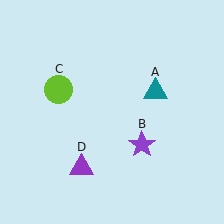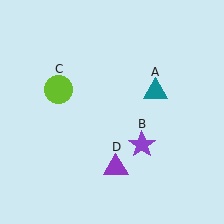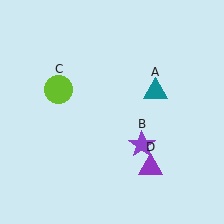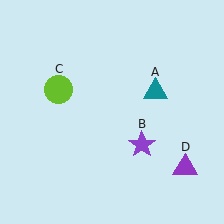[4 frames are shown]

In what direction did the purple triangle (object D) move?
The purple triangle (object D) moved right.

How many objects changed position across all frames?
1 object changed position: purple triangle (object D).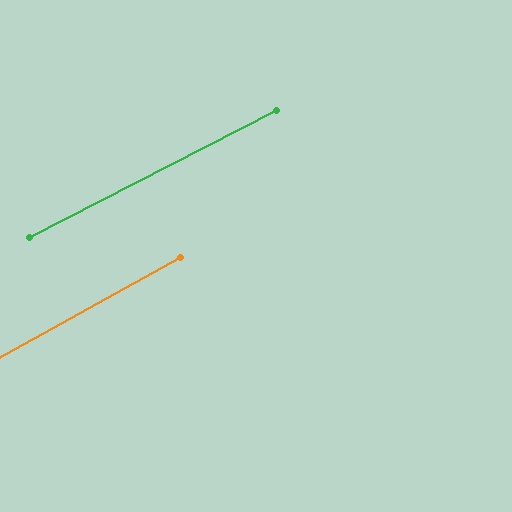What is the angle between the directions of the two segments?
Approximately 2 degrees.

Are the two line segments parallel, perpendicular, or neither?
Parallel — their directions differ by only 1.6°.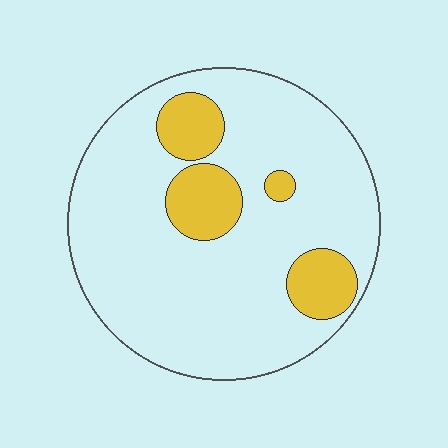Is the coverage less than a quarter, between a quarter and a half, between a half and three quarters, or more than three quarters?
Less than a quarter.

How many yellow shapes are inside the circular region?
4.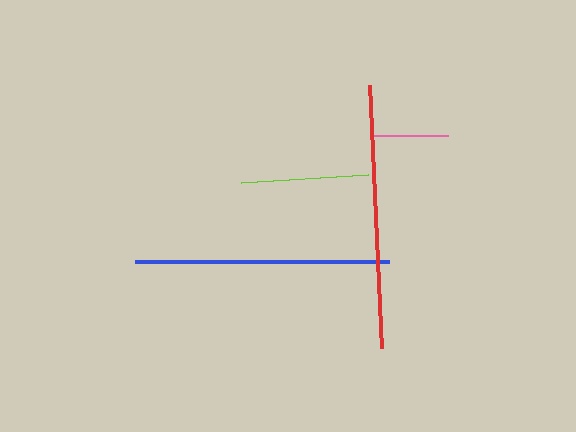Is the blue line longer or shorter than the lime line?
The blue line is longer than the lime line.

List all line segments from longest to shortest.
From longest to shortest: red, blue, lime, pink.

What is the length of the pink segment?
The pink segment is approximately 78 pixels long.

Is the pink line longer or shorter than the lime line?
The lime line is longer than the pink line.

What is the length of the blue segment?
The blue segment is approximately 254 pixels long.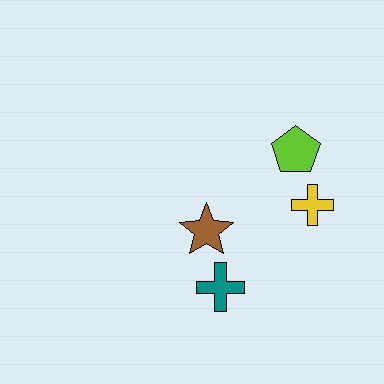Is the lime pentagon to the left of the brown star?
No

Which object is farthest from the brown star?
The lime pentagon is farthest from the brown star.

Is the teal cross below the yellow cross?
Yes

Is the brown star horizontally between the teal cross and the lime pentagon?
No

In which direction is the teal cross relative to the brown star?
The teal cross is below the brown star.